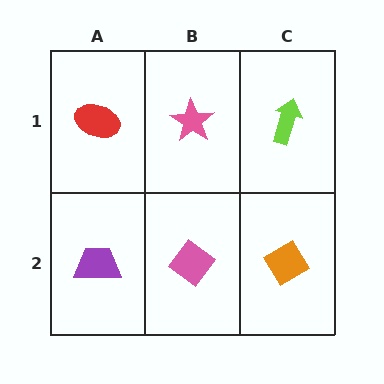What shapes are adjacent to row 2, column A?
A red ellipse (row 1, column A), a pink diamond (row 2, column B).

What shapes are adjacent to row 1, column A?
A purple trapezoid (row 2, column A), a pink star (row 1, column B).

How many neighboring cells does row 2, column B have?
3.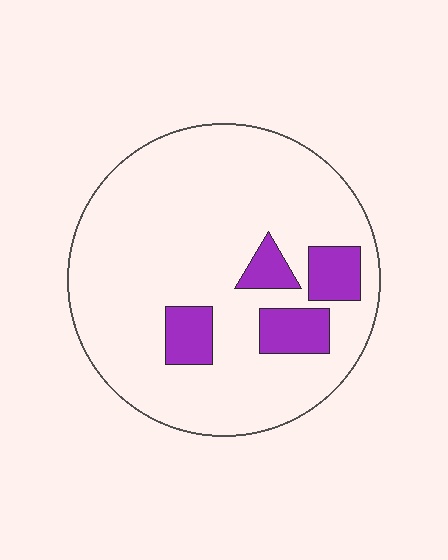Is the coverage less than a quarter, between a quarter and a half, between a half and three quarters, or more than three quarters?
Less than a quarter.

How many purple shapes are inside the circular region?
4.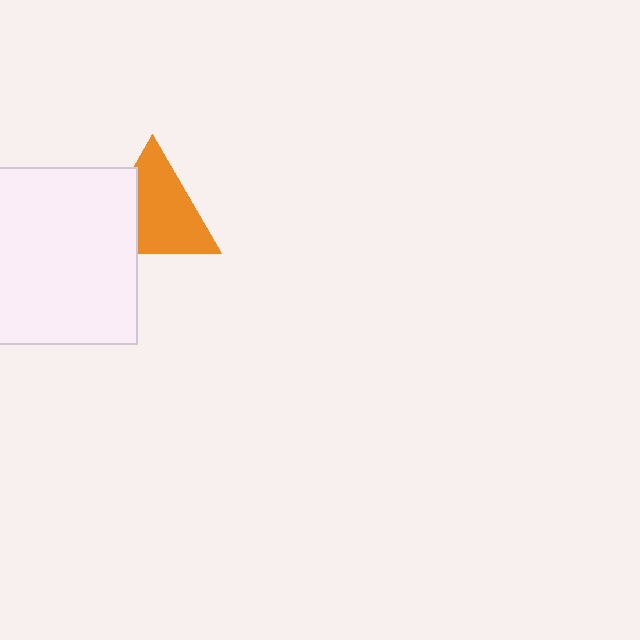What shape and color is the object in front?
The object in front is a white rectangle.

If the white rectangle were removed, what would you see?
You would see the complete orange triangle.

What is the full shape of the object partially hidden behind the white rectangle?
The partially hidden object is an orange triangle.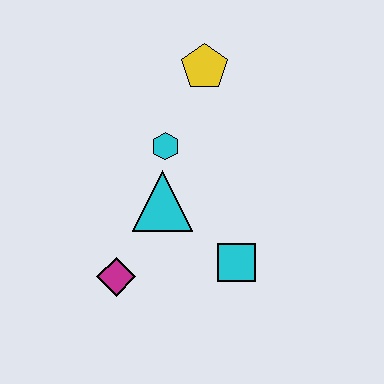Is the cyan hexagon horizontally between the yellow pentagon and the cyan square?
No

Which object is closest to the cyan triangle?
The cyan hexagon is closest to the cyan triangle.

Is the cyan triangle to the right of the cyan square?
No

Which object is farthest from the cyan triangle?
The yellow pentagon is farthest from the cyan triangle.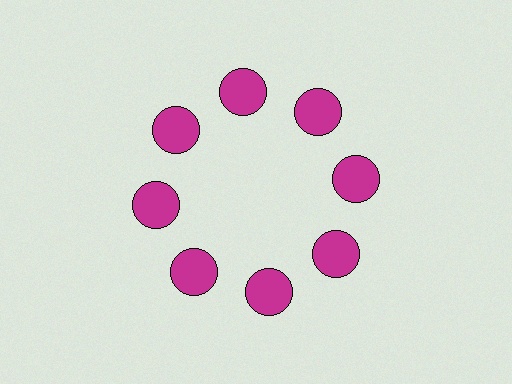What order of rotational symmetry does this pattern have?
This pattern has 8-fold rotational symmetry.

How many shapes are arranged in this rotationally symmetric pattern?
There are 8 shapes, arranged in 8 groups of 1.